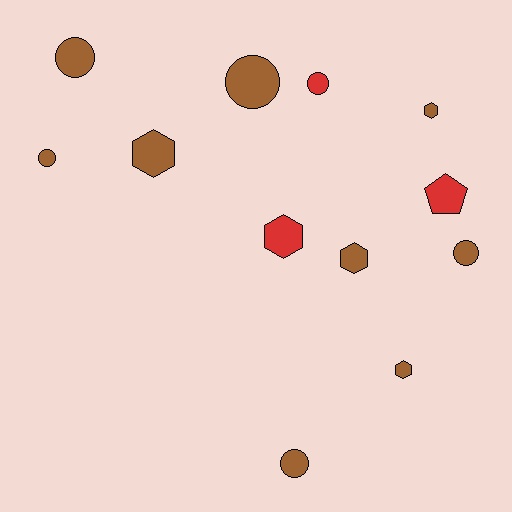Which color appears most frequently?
Brown, with 9 objects.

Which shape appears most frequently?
Circle, with 6 objects.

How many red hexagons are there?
There is 1 red hexagon.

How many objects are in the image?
There are 12 objects.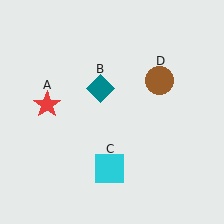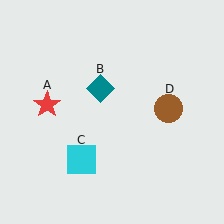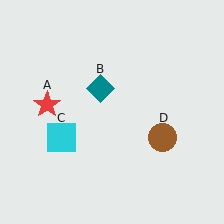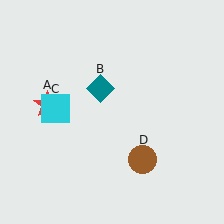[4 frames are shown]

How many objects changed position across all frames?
2 objects changed position: cyan square (object C), brown circle (object D).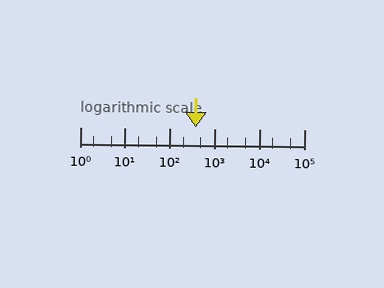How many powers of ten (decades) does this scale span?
The scale spans 5 decades, from 1 to 100000.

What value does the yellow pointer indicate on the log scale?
The pointer indicates approximately 380.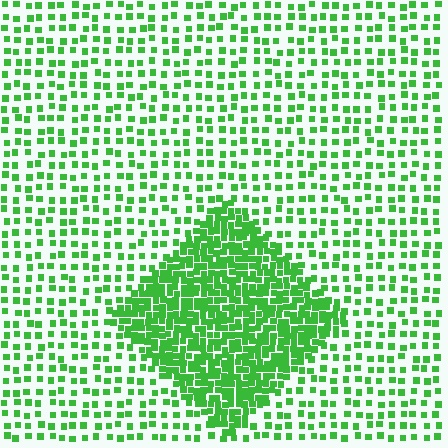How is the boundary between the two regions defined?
The boundary is defined by a change in element density (approximately 2.7x ratio). All elements are the same color, size, and shape.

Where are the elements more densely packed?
The elements are more densely packed inside the diamond boundary.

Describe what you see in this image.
The image contains small green elements arranged at two different densities. A diamond-shaped region is visible where the elements are more densely packed than the surrounding area.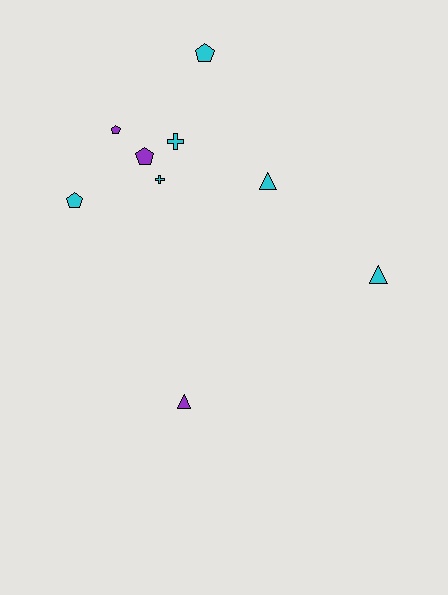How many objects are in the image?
There are 9 objects.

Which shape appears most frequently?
Pentagon, with 4 objects.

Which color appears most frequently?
Cyan, with 6 objects.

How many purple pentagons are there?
There are 2 purple pentagons.